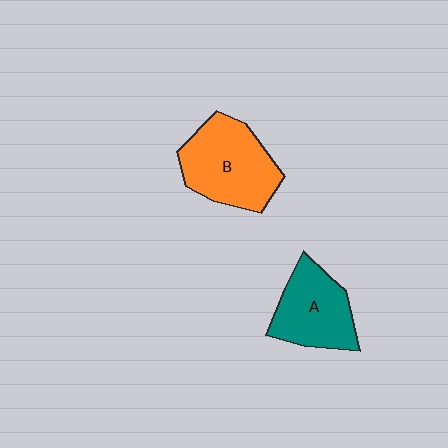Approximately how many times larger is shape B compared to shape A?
Approximately 1.2 times.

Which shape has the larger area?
Shape B (orange).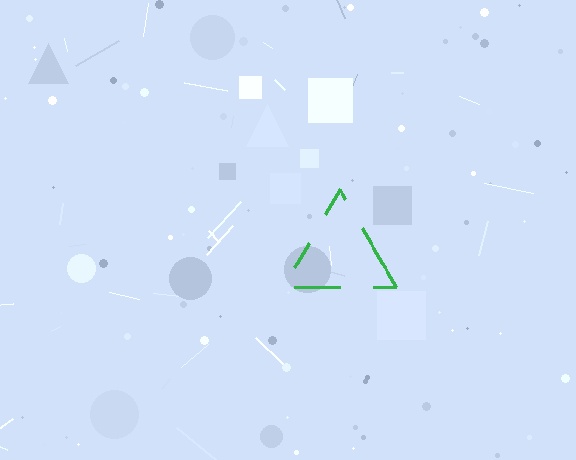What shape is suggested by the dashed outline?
The dashed outline suggests a triangle.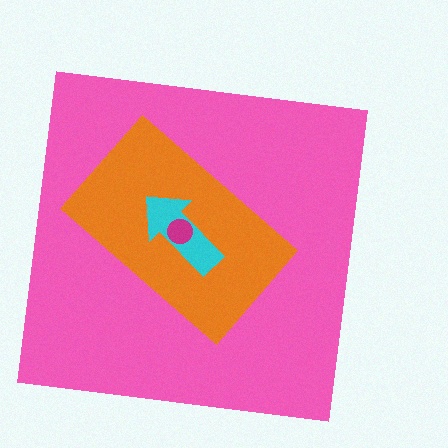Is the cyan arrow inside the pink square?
Yes.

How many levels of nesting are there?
4.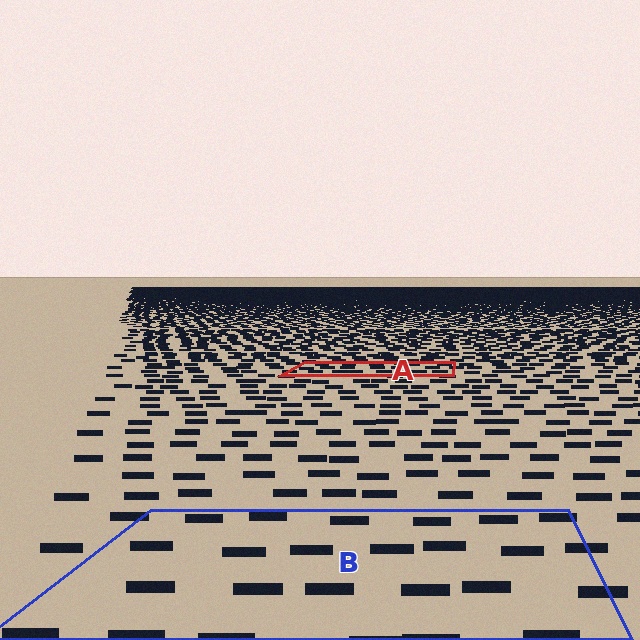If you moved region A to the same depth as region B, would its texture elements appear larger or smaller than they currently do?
They would appear larger. At a closer depth, the same texture elements are projected at a bigger on-screen size.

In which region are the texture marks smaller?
The texture marks are smaller in region A, because it is farther away.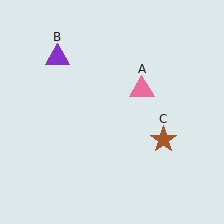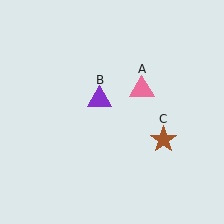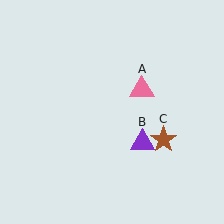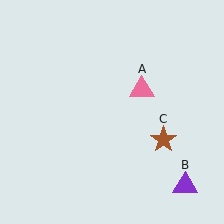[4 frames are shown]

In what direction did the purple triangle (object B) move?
The purple triangle (object B) moved down and to the right.